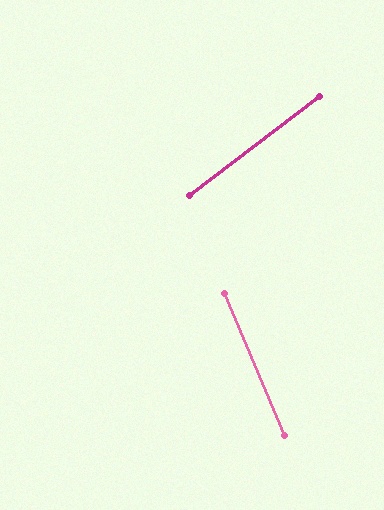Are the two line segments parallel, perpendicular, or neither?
Neither parallel nor perpendicular — they differ by about 75°.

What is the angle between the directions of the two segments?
Approximately 75 degrees.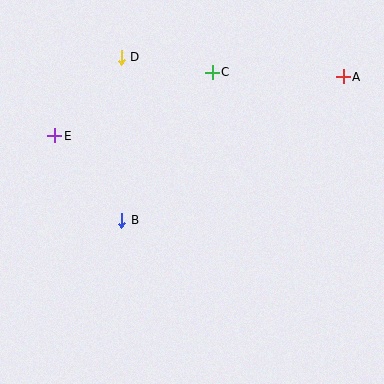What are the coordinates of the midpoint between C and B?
The midpoint between C and B is at (167, 146).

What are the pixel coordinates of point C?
Point C is at (212, 72).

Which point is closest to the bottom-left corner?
Point B is closest to the bottom-left corner.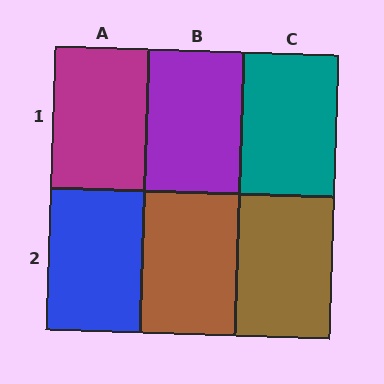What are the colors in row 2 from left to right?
Blue, brown, brown.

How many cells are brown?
2 cells are brown.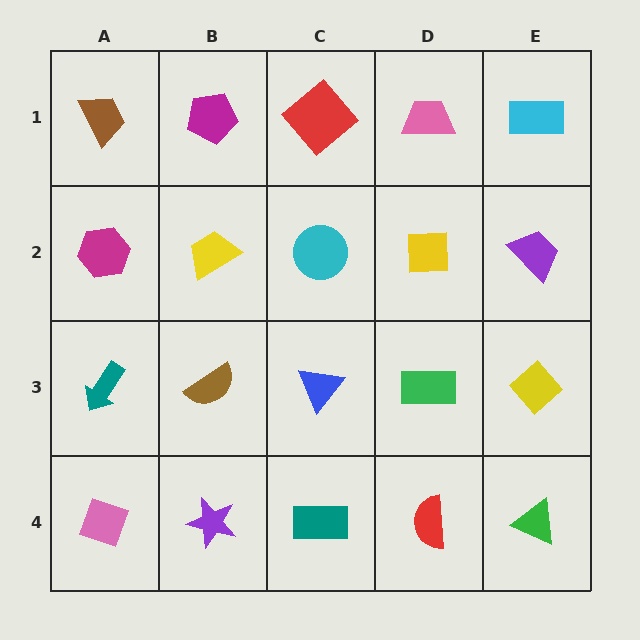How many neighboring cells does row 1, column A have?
2.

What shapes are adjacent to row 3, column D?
A yellow square (row 2, column D), a red semicircle (row 4, column D), a blue triangle (row 3, column C), a yellow diamond (row 3, column E).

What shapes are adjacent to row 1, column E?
A purple trapezoid (row 2, column E), a pink trapezoid (row 1, column D).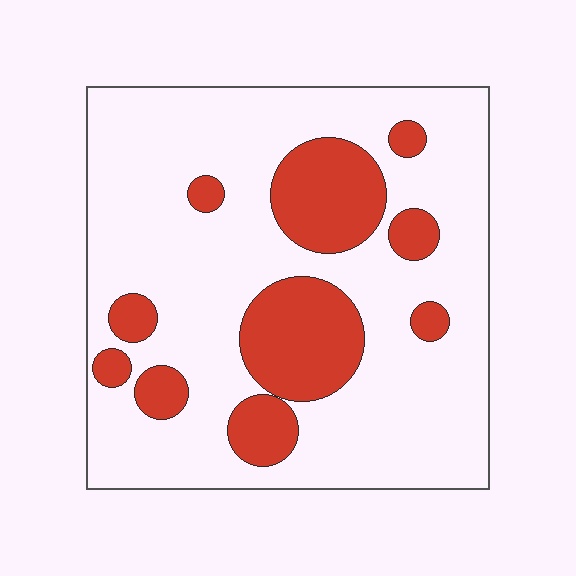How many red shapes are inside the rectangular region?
10.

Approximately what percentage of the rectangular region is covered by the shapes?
Approximately 25%.